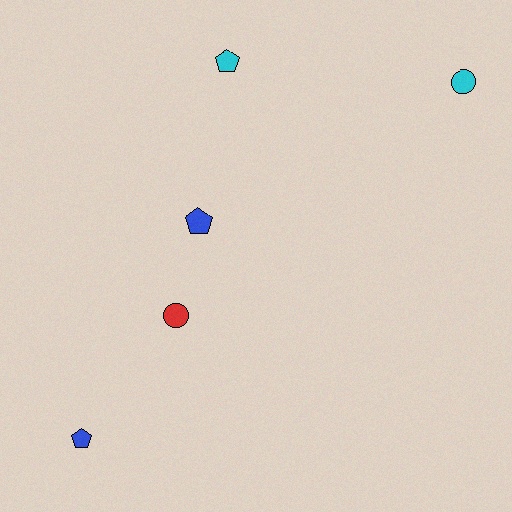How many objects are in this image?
There are 5 objects.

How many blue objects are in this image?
There are 2 blue objects.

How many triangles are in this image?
There are no triangles.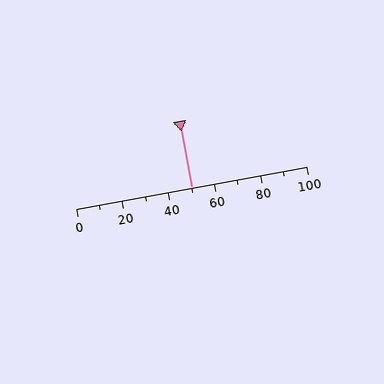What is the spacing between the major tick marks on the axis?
The major ticks are spaced 20 apart.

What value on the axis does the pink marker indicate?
The marker indicates approximately 50.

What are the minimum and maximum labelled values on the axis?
The axis runs from 0 to 100.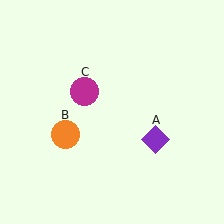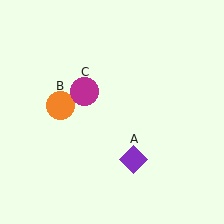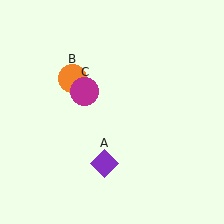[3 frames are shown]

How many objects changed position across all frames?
2 objects changed position: purple diamond (object A), orange circle (object B).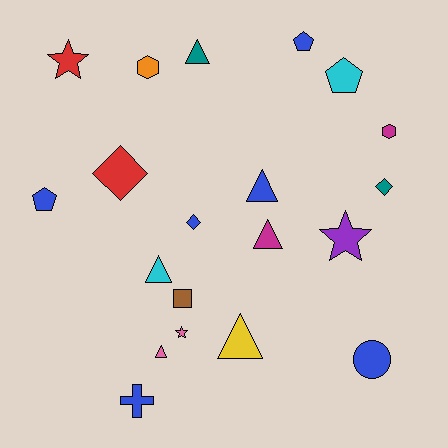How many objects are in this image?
There are 20 objects.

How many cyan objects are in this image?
There are 2 cyan objects.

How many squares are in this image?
There is 1 square.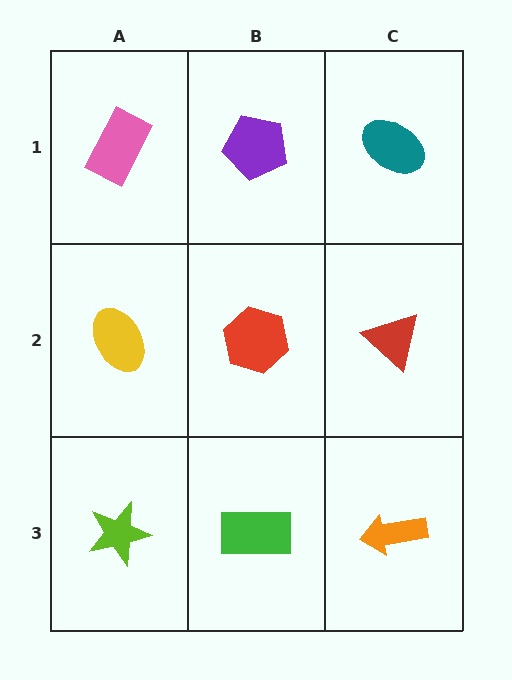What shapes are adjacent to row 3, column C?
A red triangle (row 2, column C), a green rectangle (row 3, column B).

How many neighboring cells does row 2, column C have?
3.